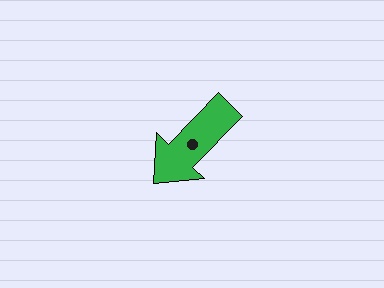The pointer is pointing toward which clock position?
Roughly 7 o'clock.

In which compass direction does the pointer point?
Southwest.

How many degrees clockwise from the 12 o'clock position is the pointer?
Approximately 224 degrees.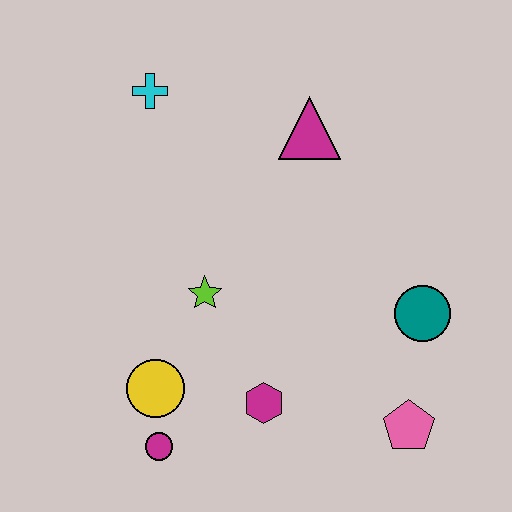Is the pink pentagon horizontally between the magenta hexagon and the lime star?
No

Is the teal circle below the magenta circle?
No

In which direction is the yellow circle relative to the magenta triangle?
The yellow circle is below the magenta triangle.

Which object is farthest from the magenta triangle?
The magenta circle is farthest from the magenta triangle.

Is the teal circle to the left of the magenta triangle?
No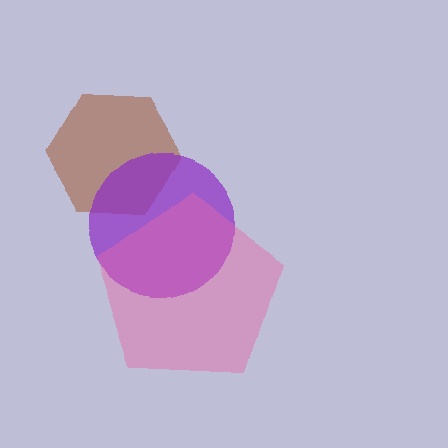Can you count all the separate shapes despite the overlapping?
Yes, there are 3 separate shapes.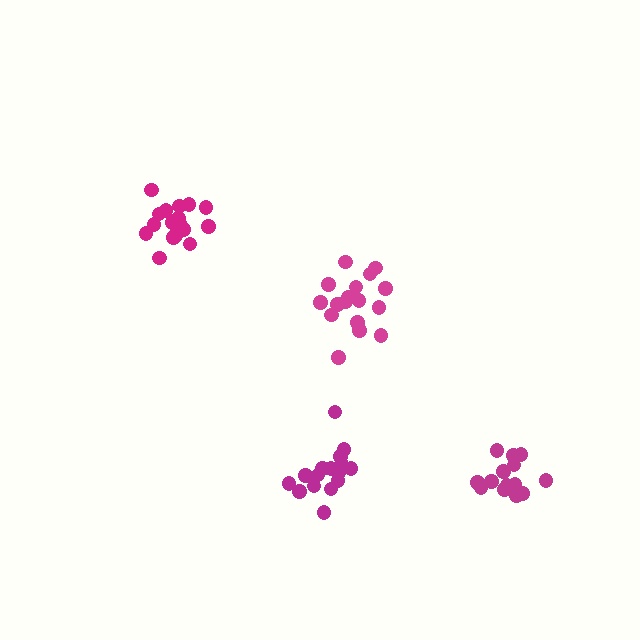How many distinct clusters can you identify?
There are 4 distinct clusters.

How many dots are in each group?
Group 1: 16 dots, Group 2: 18 dots, Group 3: 14 dots, Group 4: 17 dots (65 total).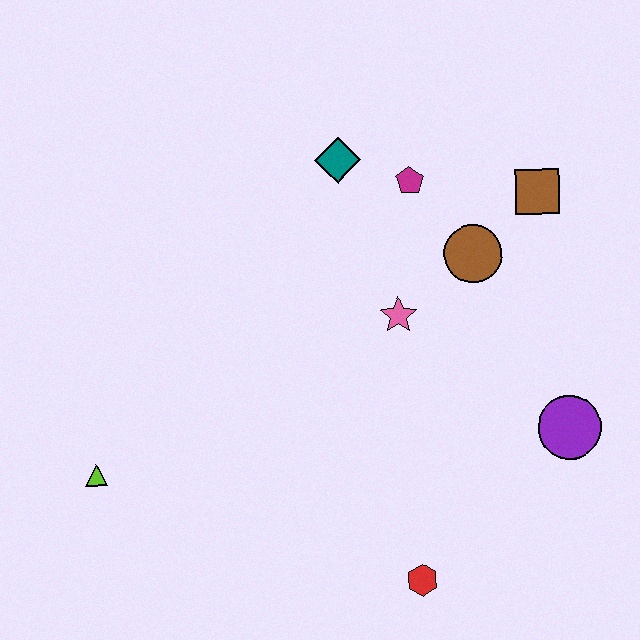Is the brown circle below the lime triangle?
No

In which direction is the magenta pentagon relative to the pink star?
The magenta pentagon is above the pink star.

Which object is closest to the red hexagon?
The purple circle is closest to the red hexagon.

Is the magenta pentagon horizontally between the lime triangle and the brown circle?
Yes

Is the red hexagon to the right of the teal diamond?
Yes